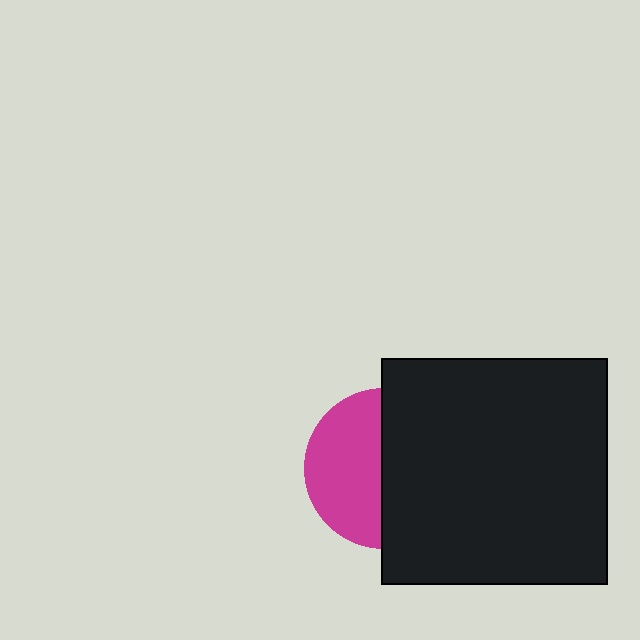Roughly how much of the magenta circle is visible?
About half of it is visible (roughly 48%).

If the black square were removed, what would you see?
You would see the complete magenta circle.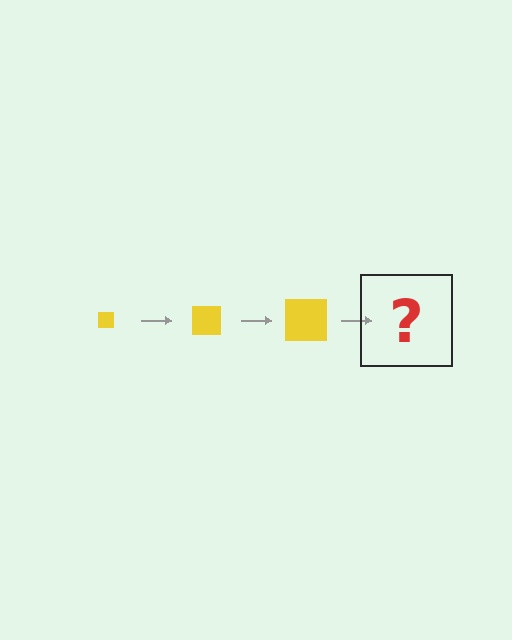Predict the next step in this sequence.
The next step is a yellow square, larger than the previous one.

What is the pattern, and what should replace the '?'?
The pattern is that the square gets progressively larger each step. The '?' should be a yellow square, larger than the previous one.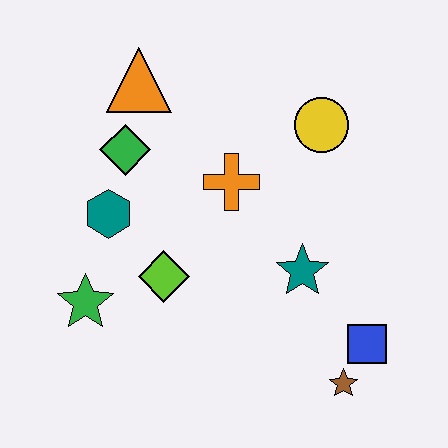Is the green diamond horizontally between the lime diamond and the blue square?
No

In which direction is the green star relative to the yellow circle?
The green star is to the left of the yellow circle.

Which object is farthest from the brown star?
The orange triangle is farthest from the brown star.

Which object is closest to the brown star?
The blue square is closest to the brown star.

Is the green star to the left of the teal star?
Yes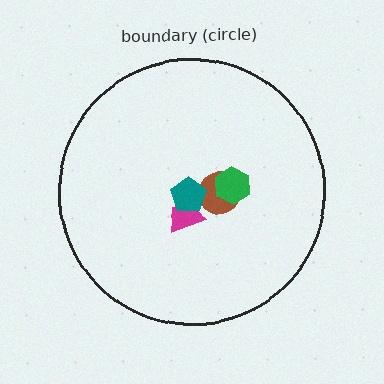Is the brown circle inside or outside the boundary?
Inside.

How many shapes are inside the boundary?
4 inside, 0 outside.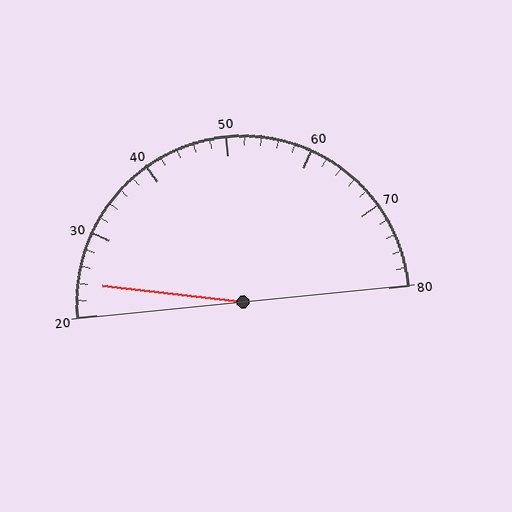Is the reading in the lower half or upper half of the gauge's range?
The reading is in the lower half of the range (20 to 80).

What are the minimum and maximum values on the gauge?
The gauge ranges from 20 to 80.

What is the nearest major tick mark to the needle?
The nearest major tick mark is 20.